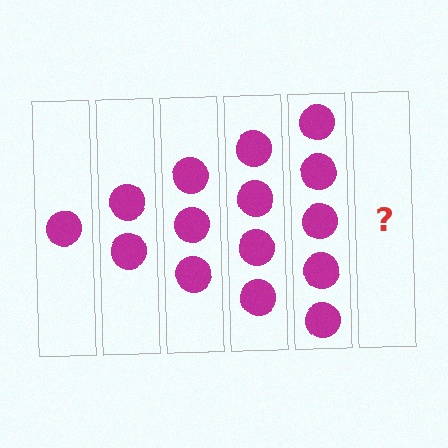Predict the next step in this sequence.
The next step is 6 circles.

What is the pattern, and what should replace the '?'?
The pattern is that each step adds one more circle. The '?' should be 6 circles.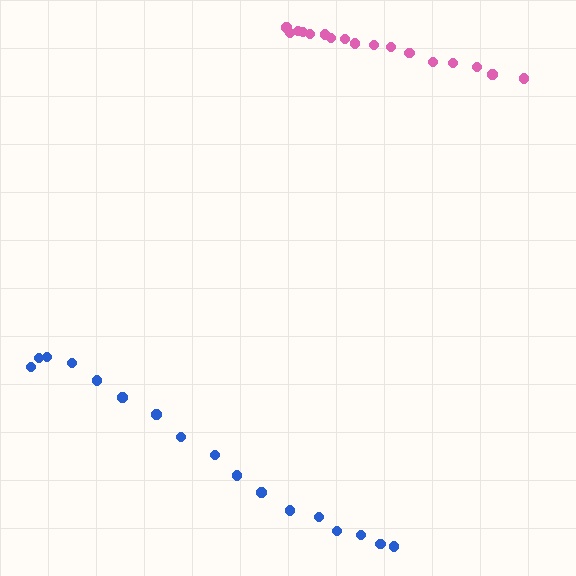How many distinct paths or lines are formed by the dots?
There are 2 distinct paths.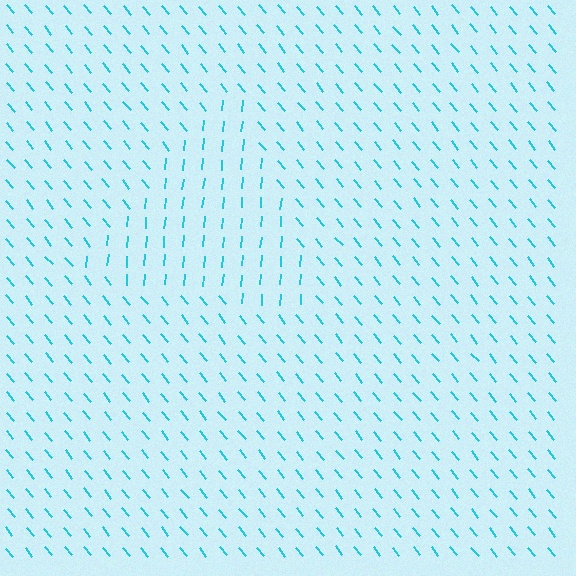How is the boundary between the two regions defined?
The boundary is defined purely by a change in line orientation (approximately 45 degrees difference). All lines are the same color and thickness.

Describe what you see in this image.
The image is filled with small cyan line segments. A triangle region in the image has lines oriented differently from the surrounding lines, creating a visible texture boundary.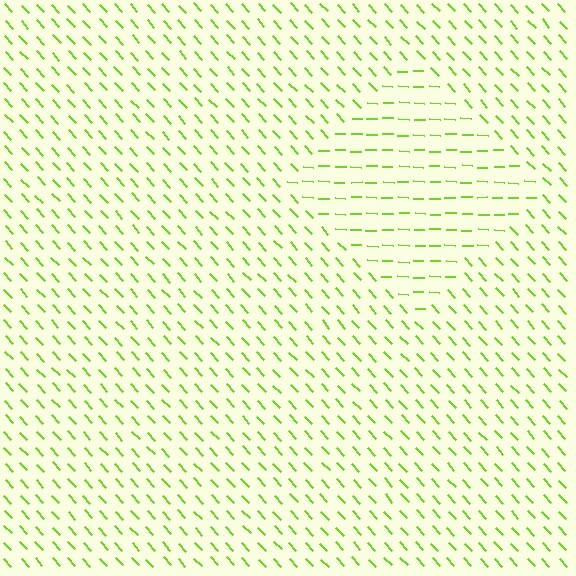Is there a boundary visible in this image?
Yes, there is a texture boundary formed by a change in line orientation.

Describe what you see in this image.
The image is filled with small lime line segments. A diamond region in the image has lines oriented differently from the surrounding lines, creating a visible texture boundary.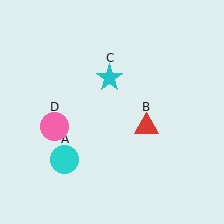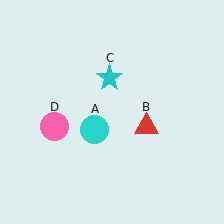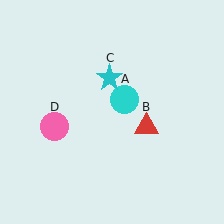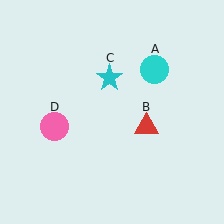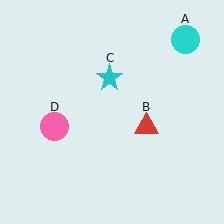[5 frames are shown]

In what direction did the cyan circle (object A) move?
The cyan circle (object A) moved up and to the right.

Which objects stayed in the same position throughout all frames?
Red triangle (object B) and cyan star (object C) and pink circle (object D) remained stationary.